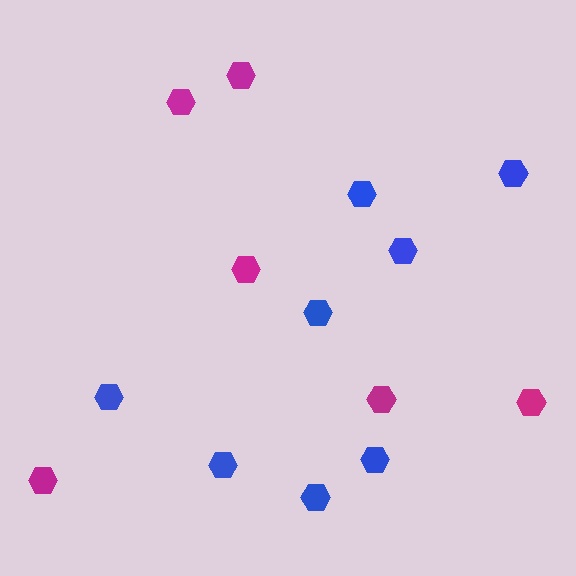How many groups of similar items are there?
There are 2 groups: one group of magenta hexagons (6) and one group of blue hexagons (8).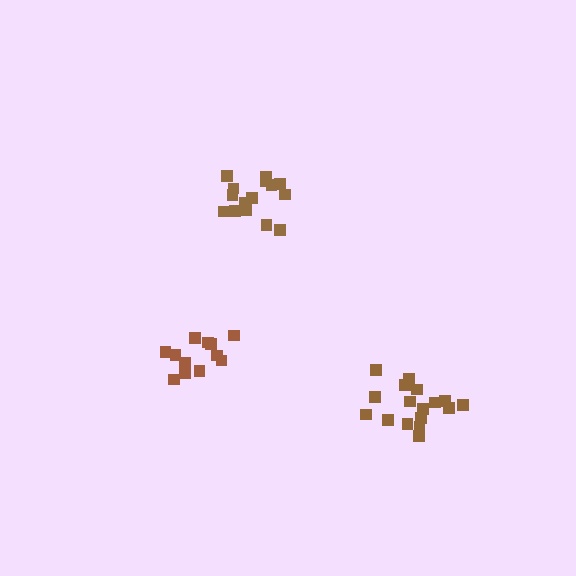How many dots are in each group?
Group 1: 15 dots, Group 2: 17 dots, Group 3: 12 dots (44 total).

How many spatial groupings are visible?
There are 3 spatial groupings.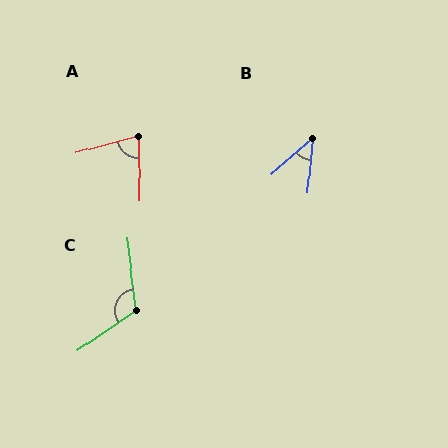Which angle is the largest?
C, at approximately 117 degrees.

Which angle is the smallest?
B, at approximately 44 degrees.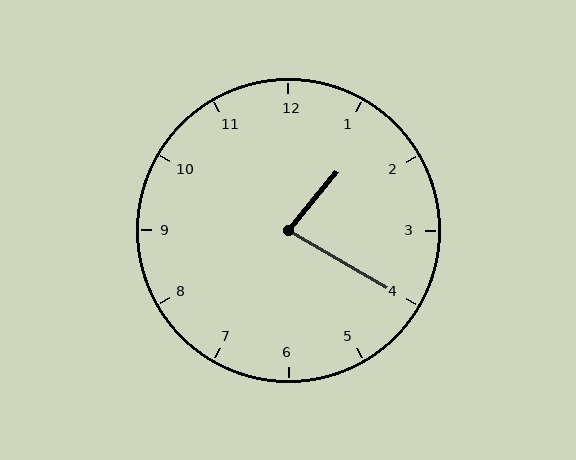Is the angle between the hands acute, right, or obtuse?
It is acute.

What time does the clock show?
1:20.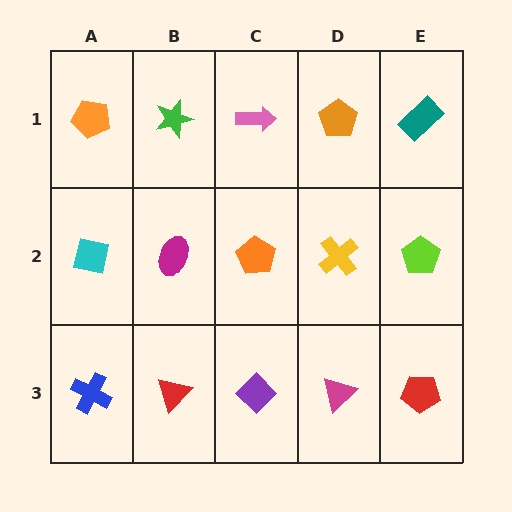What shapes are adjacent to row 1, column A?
A cyan square (row 2, column A), a green star (row 1, column B).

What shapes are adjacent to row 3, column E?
A lime pentagon (row 2, column E), a magenta triangle (row 3, column D).